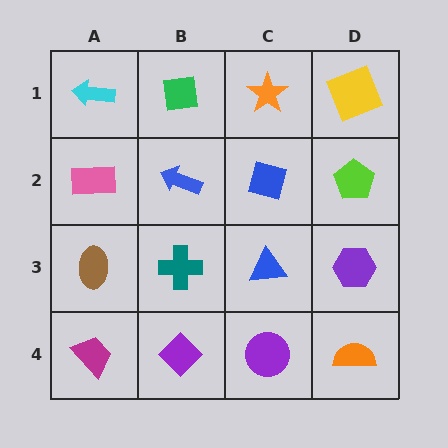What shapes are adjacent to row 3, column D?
A lime pentagon (row 2, column D), an orange semicircle (row 4, column D), a blue triangle (row 3, column C).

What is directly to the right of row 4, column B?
A purple circle.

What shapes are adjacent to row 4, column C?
A blue triangle (row 3, column C), a purple diamond (row 4, column B), an orange semicircle (row 4, column D).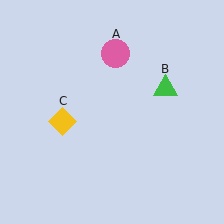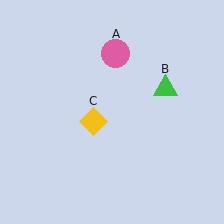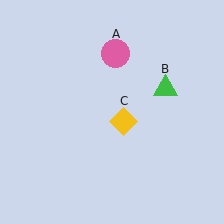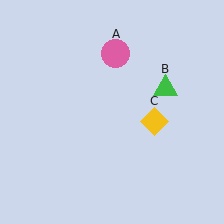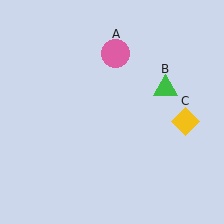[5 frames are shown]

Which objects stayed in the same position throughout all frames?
Pink circle (object A) and green triangle (object B) remained stationary.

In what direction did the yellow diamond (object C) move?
The yellow diamond (object C) moved right.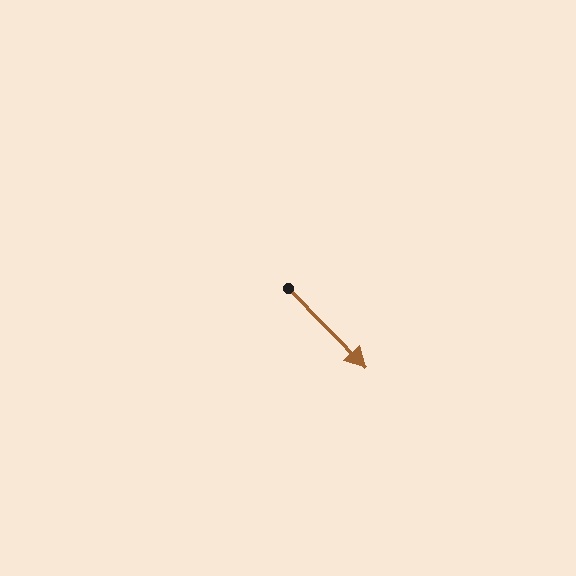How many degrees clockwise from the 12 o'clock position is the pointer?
Approximately 135 degrees.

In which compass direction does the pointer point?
Southeast.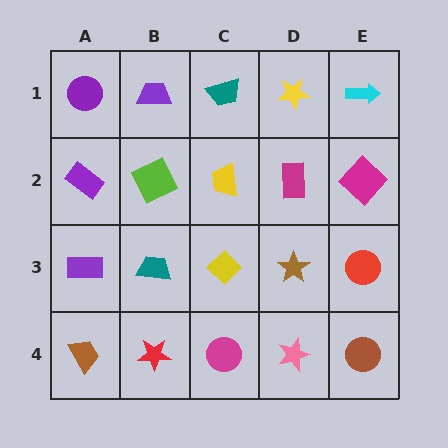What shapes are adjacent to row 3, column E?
A magenta diamond (row 2, column E), a brown circle (row 4, column E), a brown star (row 3, column D).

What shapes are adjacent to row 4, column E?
A red circle (row 3, column E), a pink star (row 4, column D).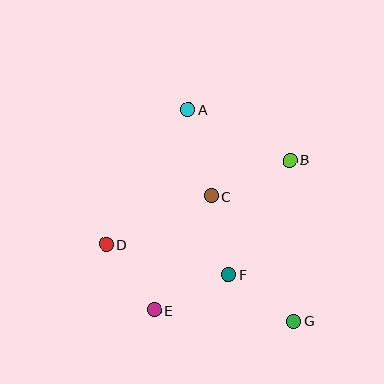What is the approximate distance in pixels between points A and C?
The distance between A and C is approximately 89 pixels.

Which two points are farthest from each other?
Points A and G are farthest from each other.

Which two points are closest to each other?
Points F and G are closest to each other.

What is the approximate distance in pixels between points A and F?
The distance between A and F is approximately 170 pixels.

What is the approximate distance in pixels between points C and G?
The distance between C and G is approximately 150 pixels.